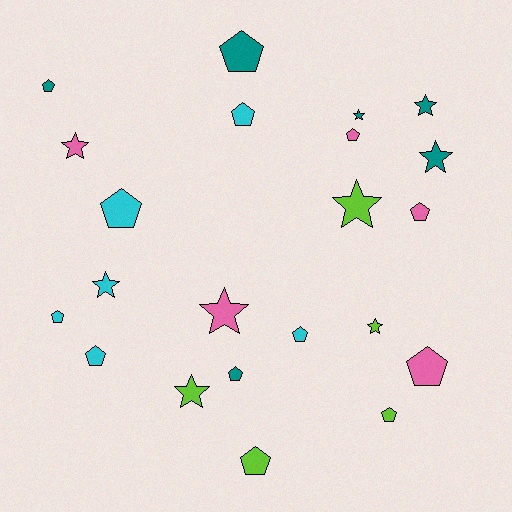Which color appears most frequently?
Teal, with 6 objects.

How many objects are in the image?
There are 22 objects.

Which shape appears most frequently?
Pentagon, with 13 objects.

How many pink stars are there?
There are 2 pink stars.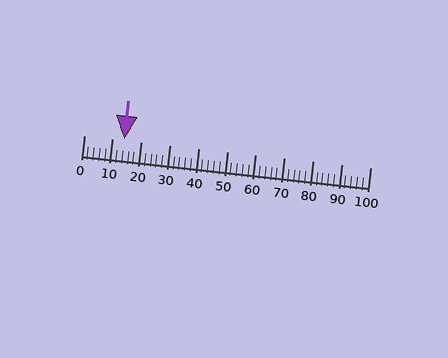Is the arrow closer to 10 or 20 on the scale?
The arrow is closer to 10.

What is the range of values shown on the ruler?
The ruler shows values from 0 to 100.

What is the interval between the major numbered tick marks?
The major tick marks are spaced 10 units apart.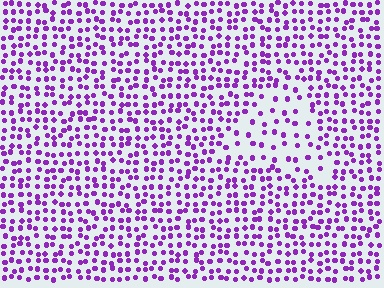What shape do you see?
I see a triangle.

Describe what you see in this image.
The image contains small purple elements arranged at two different densities. A triangle-shaped region is visible where the elements are less densely packed than the surrounding area.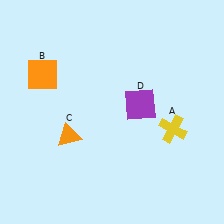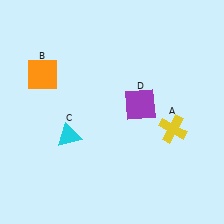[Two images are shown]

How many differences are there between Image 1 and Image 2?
There is 1 difference between the two images.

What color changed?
The triangle (C) changed from orange in Image 1 to cyan in Image 2.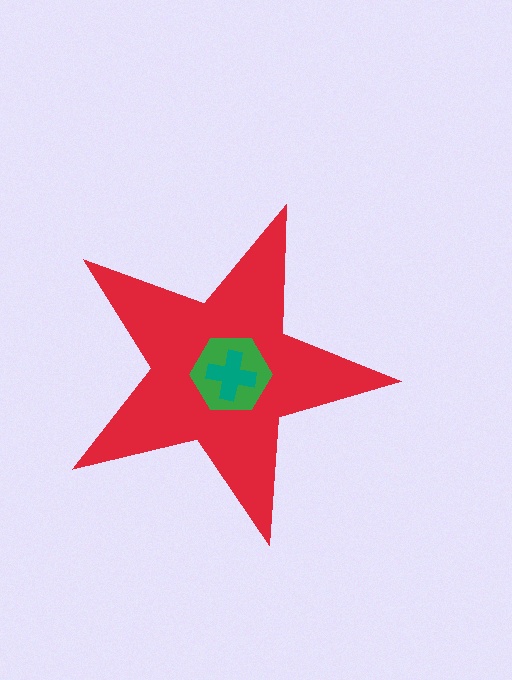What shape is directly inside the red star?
The green hexagon.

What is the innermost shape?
The teal cross.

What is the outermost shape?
The red star.